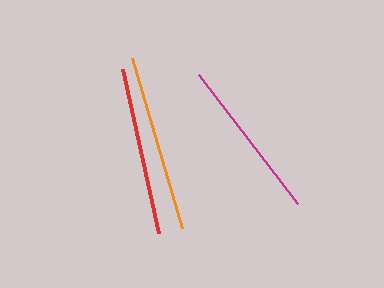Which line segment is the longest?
The orange line is the longest at approximately 177 pixels.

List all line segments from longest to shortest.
From longest to shortest: orange, red, magenta.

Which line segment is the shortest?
The magenta line is the shortest at approximately 162 pixels.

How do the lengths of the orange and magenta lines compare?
The orange and magenta lines are approximately the same length.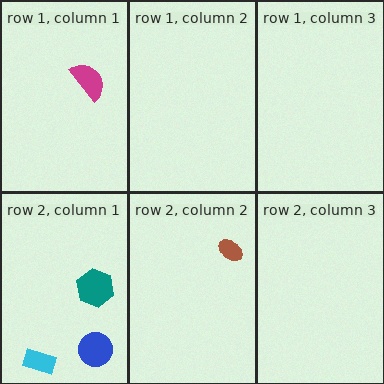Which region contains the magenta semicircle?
The row 1, column 1 region.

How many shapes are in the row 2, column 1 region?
3.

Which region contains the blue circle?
The row 2, column 1 region.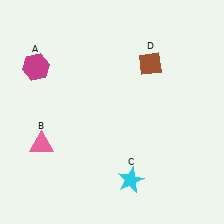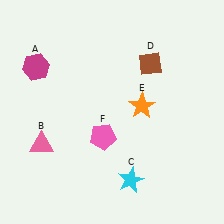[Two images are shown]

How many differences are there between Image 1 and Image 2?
There are 2 differences between the two images.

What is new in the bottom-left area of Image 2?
A pink pentagon (F) was added in the bottom-left area of Image 2.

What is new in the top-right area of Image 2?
An orange star (E) was added in the top-right area of Image 2.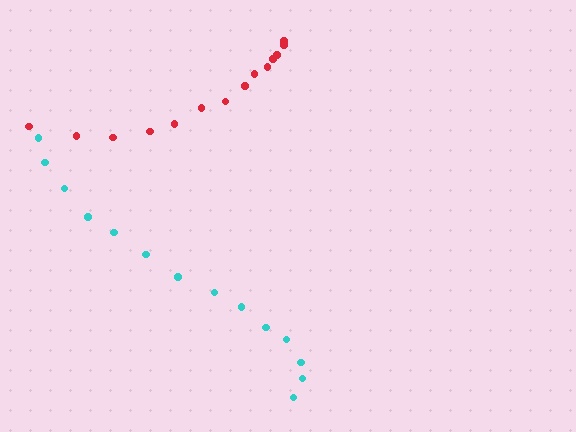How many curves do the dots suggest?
There are 2 distinct paths.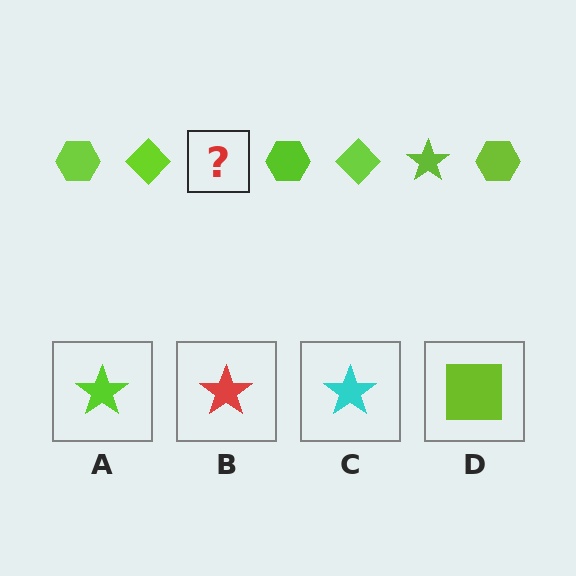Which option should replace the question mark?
Option A.